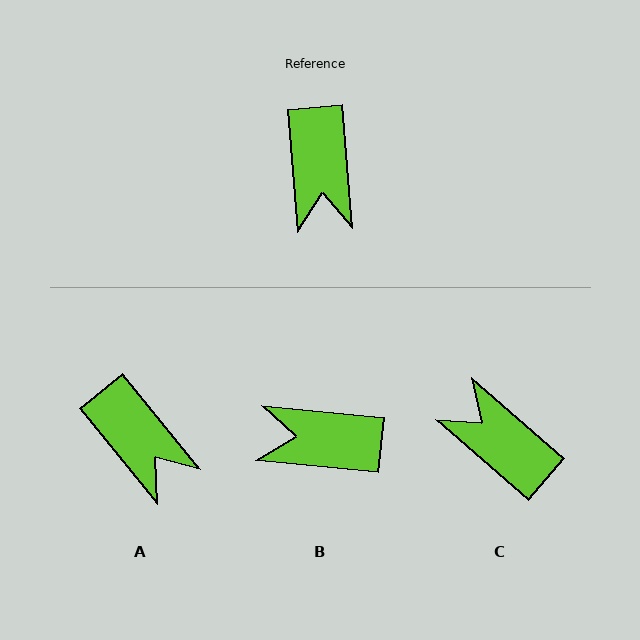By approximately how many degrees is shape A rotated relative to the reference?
Approximately 34 degrees counter-clockwise.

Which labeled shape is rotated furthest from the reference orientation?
C, about 136 degrees away.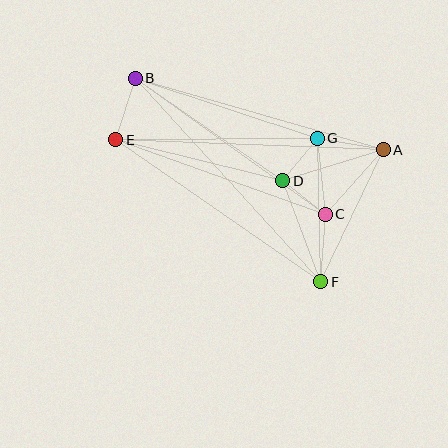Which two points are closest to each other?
Points C and D are closest to each other.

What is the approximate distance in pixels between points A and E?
The distance between A and E is approximately 268 pixels.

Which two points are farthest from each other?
Points B and F are farthest from each other.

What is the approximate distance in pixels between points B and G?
The distance between B and G is approximately 192 pixels.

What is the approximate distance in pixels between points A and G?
The distance between A and G is approximately 67 pixels.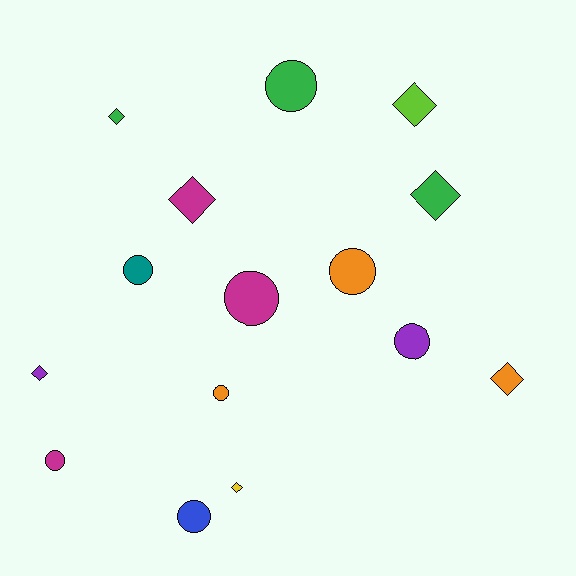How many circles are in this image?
There are 8 circles.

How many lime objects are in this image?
There is 1 lime object.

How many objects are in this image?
There are 15 objects.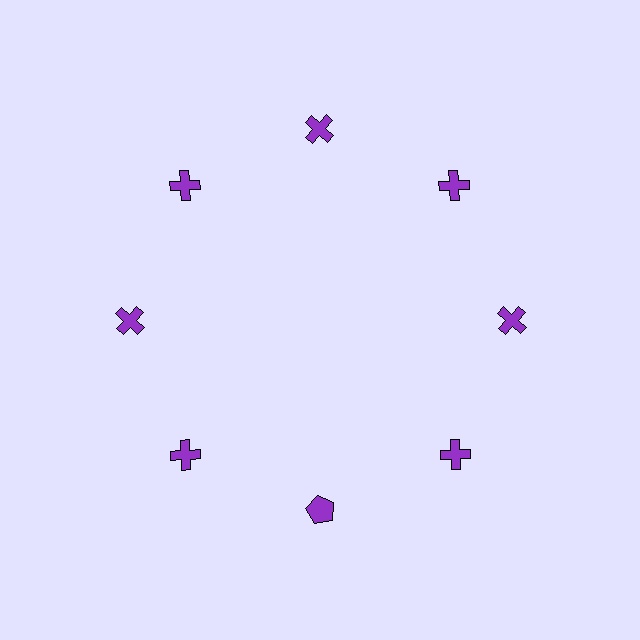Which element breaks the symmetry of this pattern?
The purple pentagon at roughly the 6 o'clock position breaks the symmetry. All other shapes are purple crosses.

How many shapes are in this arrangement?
There are 8 shapes arranged in a ring pattern.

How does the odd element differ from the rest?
It has a different shape: pentagon instead of cross.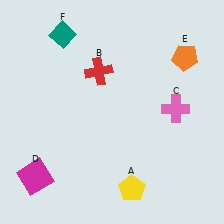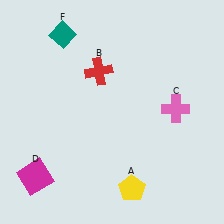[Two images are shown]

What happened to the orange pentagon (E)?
The orange pentagon (E) was removed in Image 2. It was in the top-right area of Image 1.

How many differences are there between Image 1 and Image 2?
There is 1 difference between the two images.